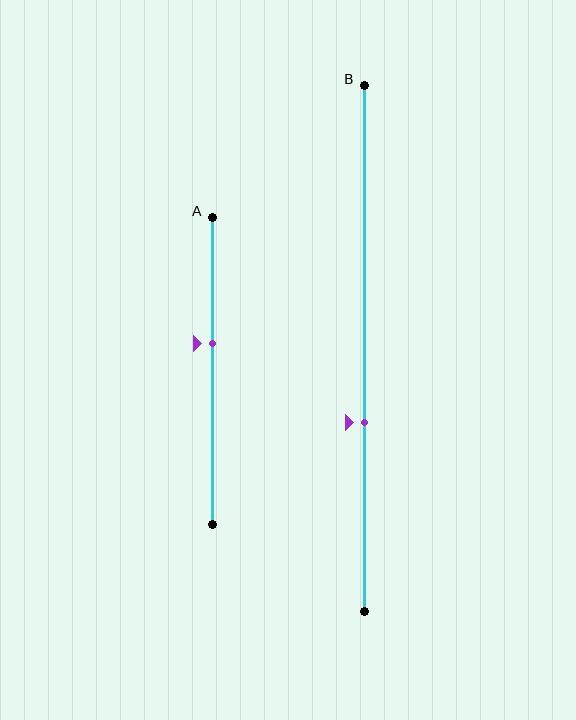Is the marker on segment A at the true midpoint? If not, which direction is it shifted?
No, the marker on segment A is shifted upward by about 9% of the segment length.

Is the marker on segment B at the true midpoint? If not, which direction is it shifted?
No, the marker on segment B is shifted downward by about 14% of the segment length.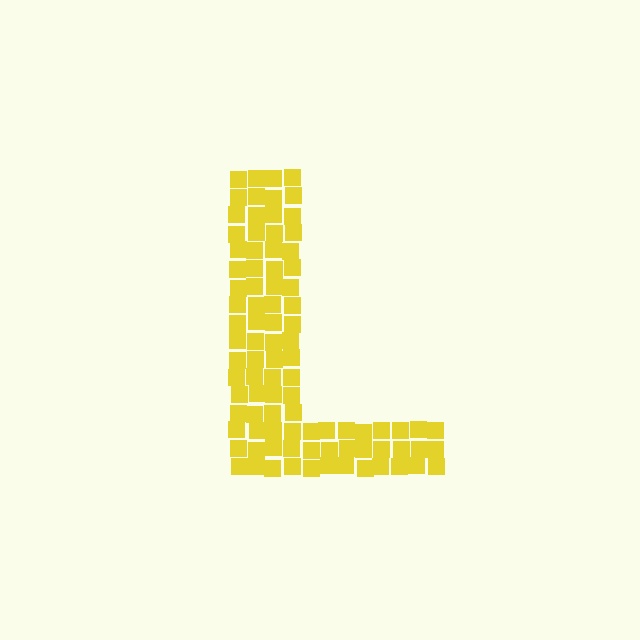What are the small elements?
The small elements are squares.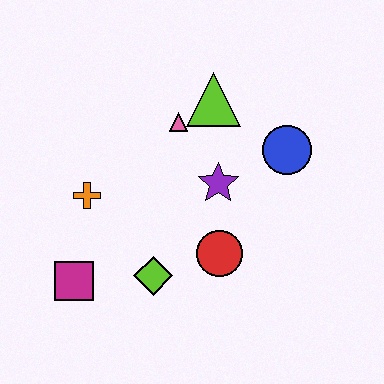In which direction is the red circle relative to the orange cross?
The red circle is to the right of the orange cross.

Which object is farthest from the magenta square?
The blue circle is farthest from the magenta square.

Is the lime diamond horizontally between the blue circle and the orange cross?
Yes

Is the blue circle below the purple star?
No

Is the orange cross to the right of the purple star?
No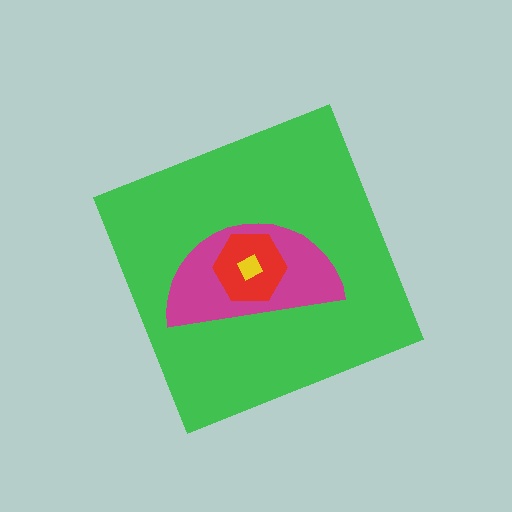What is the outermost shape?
The green diamond.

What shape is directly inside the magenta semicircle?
The red hexagon.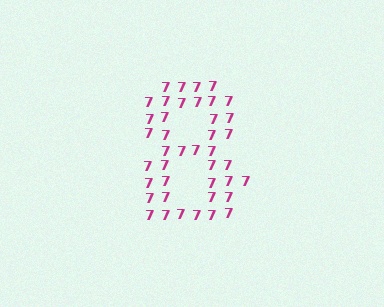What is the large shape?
The large shape is the digit 8.